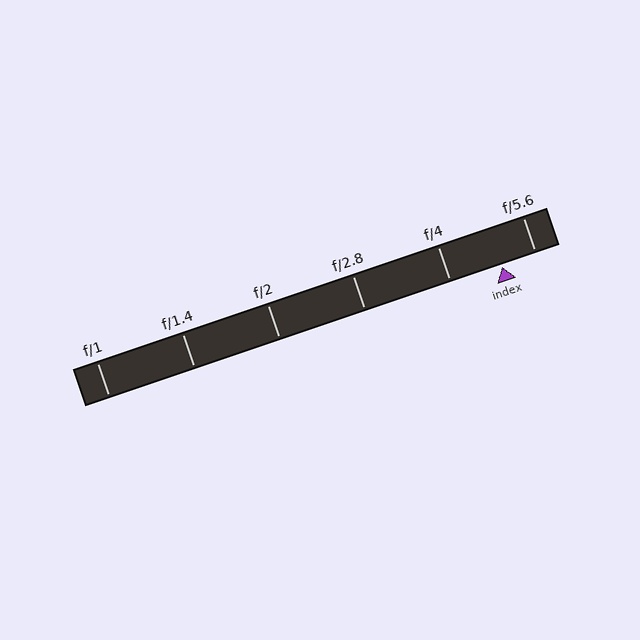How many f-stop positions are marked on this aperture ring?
There are 6 f-stop positions marked.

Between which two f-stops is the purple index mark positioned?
The index mark is between f/4 and f/5.6.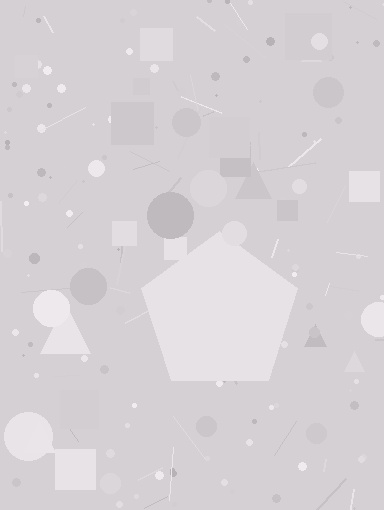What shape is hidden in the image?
A pentagon is hidden in the image.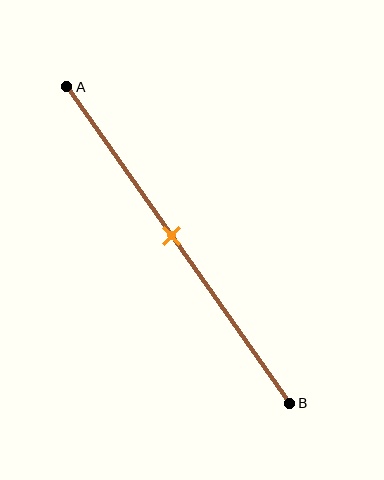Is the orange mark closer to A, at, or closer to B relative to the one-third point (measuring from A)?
The orange mark is closer to point B than the one-third point of segment AB.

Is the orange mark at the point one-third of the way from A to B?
No, the mark is at about 45% from A, not at the 33% one-third point.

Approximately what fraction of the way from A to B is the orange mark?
The orange mark is approximately 45% of the way from A to B.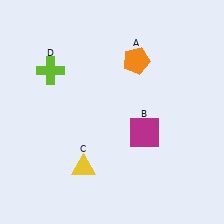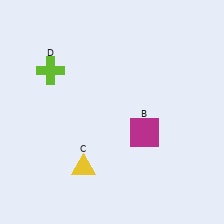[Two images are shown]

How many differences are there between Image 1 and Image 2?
There is 1 difference between the two images.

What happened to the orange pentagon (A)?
The orange pentagon (A) was removed in Image 2. It was in the top-right area of Image 1.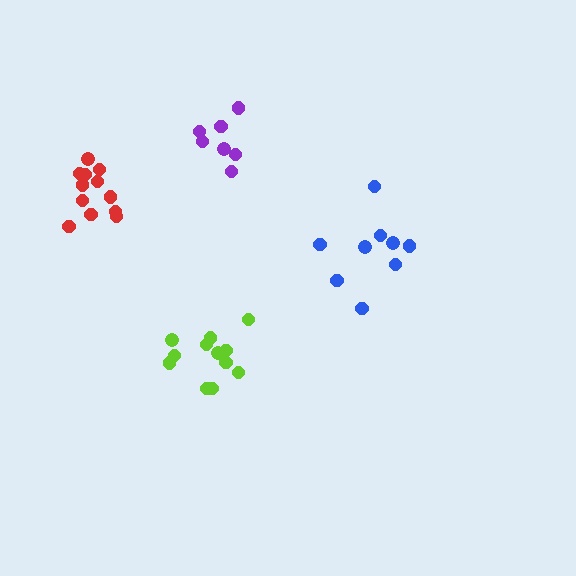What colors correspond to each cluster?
The clusters are colored: blue, red, lime, purple.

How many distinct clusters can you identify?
There are 4 distinct clusters.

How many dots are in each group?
Group 1: 9 dots, Group 2: 12 dots, Group 3: 12 dots, Group 4: 7 dots (40 total).